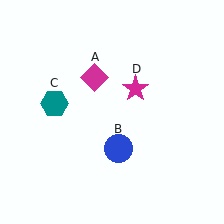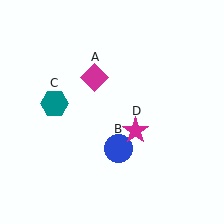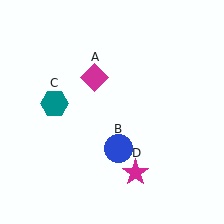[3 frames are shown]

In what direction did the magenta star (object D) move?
The magenta star (object D) moved down.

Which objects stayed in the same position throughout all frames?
Magenta diamond (object A) and blue circle (object B) and teal hexagon (object C) remained stationary.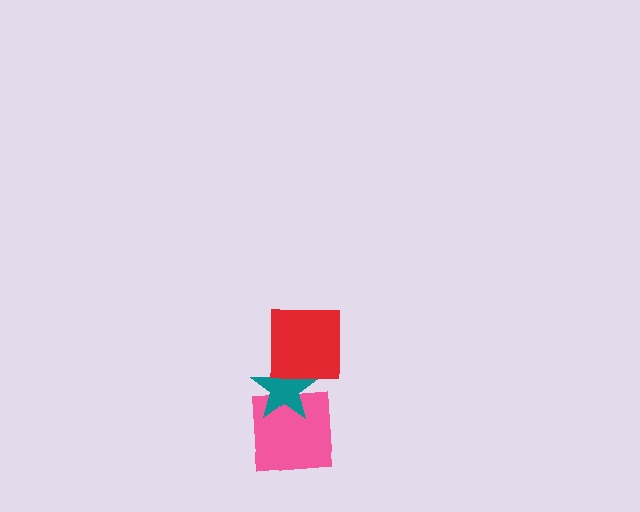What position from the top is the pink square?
The pink square is 3rd from the top.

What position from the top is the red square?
The red square is 1st from the top.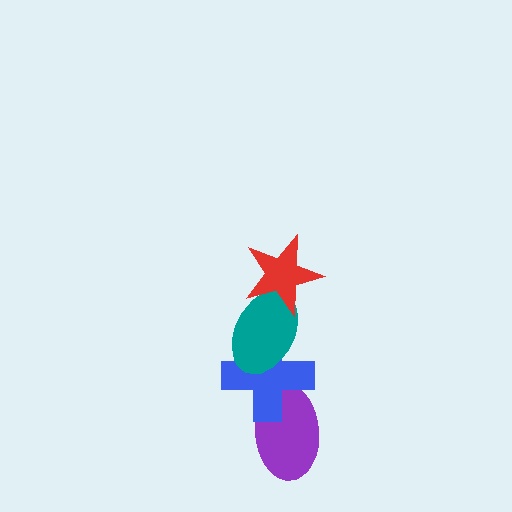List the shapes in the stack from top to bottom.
From top to bottom: the red star, the teal ellipse, the blue cross, the purple ellipse.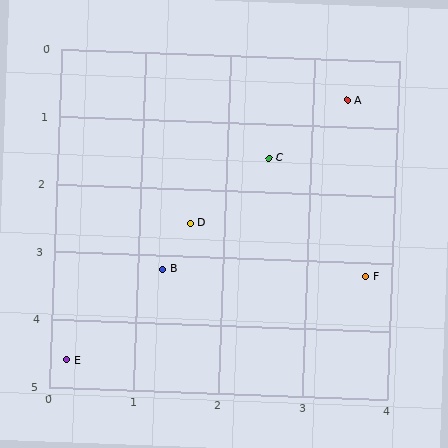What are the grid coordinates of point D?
Point D is at approximately (1.6, 2.5).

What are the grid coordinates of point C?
Point C is at approximately (2.5, 1.5).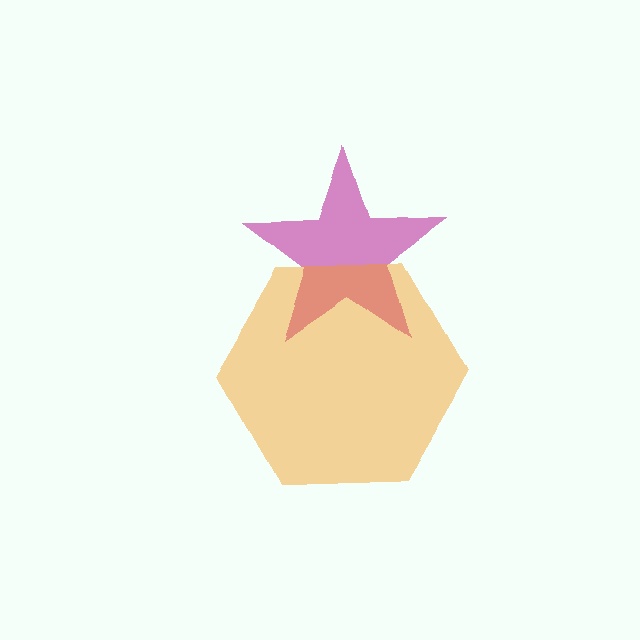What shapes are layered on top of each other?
The layered shapes are: a magenta star, an orange hexagon.